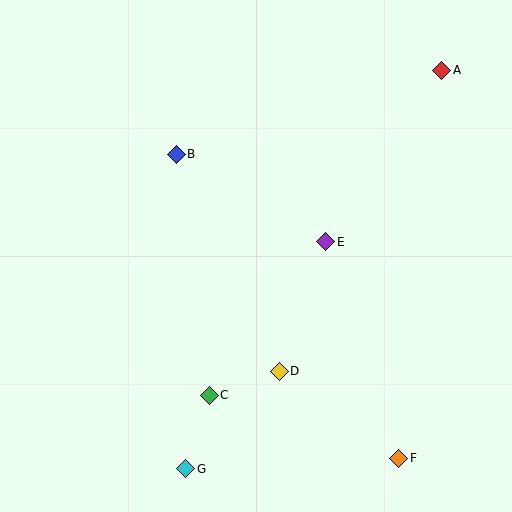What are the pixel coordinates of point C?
Point C is at (209, 395).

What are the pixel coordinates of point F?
Point F is at (399, 458).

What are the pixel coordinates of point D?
Point D is at (279, 371).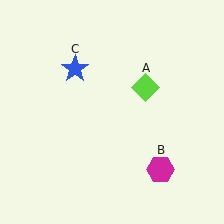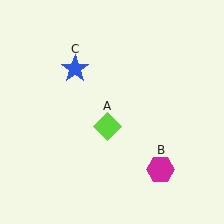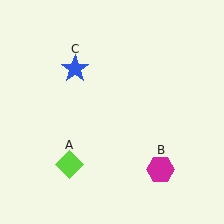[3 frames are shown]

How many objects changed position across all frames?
1 object changed position: lime diamond (object A).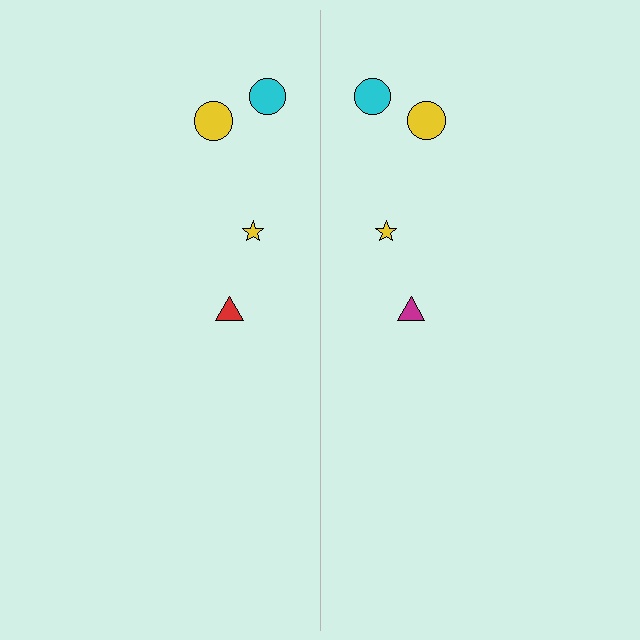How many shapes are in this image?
There are 8 shapes in this image.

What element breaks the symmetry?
The magenta triangle on the right side breaks the symmetry — its mirror counterpart is red.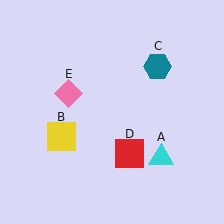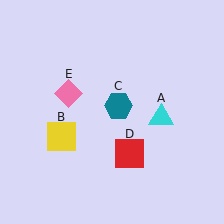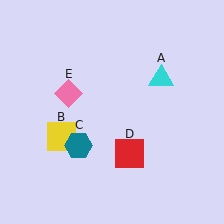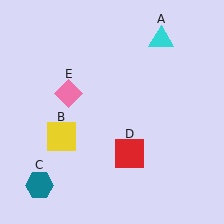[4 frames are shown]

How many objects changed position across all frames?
2 objects changed position: cyan triangle (object A), teal hexagon (object C).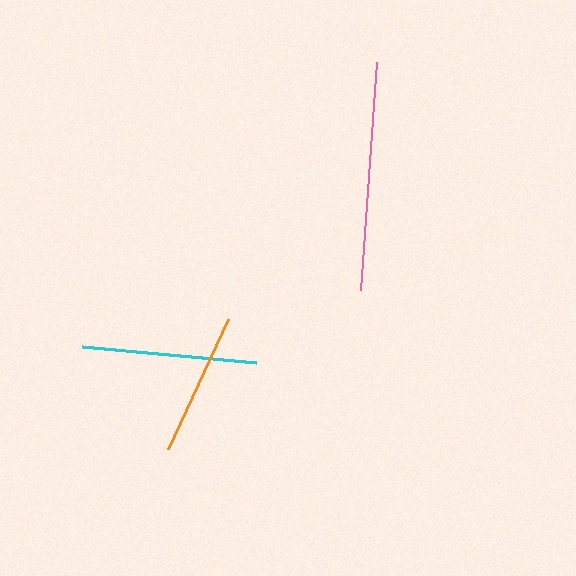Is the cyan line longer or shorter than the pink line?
The pink line is longer than the cyan line.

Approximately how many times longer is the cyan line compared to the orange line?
The cyan line is approximately 1.2 times the length of the orange line.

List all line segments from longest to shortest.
From longest to shortest: pink, cyan, orange.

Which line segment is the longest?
The pink line is the longest at approximately 228 pixels.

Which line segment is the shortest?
The orange line is the shortest at approximately 143 pixels.